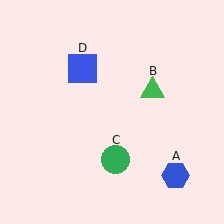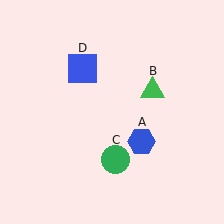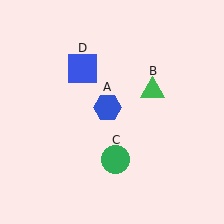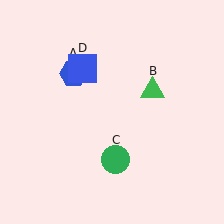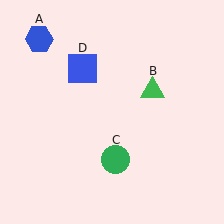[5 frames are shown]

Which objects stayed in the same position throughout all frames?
Green triangle (object B) and green circle (object C) and blue square (object D) remained stationary.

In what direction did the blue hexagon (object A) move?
The blue hexagon (object A) moved up and to the left.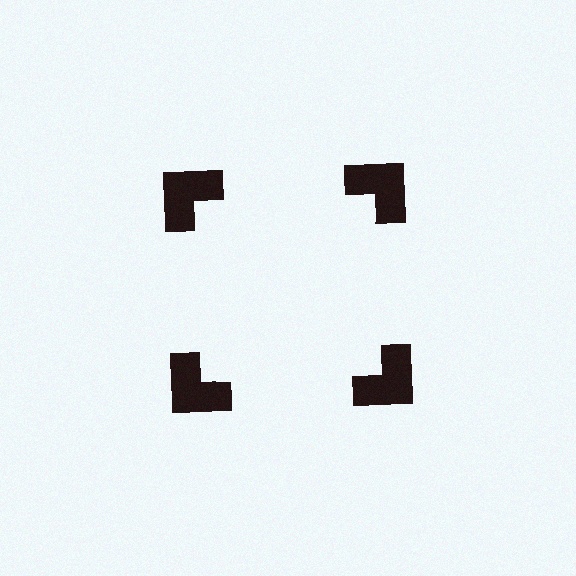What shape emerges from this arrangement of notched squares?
An illusory square — its edges are inferred from the aligned wedge cuts in the notched squares, not physically drawn.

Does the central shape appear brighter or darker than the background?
It typically appears slightly brighter than the background, even though no actual brightness change is drawn.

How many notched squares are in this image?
There are 4 — one at each vertex of the illusory square.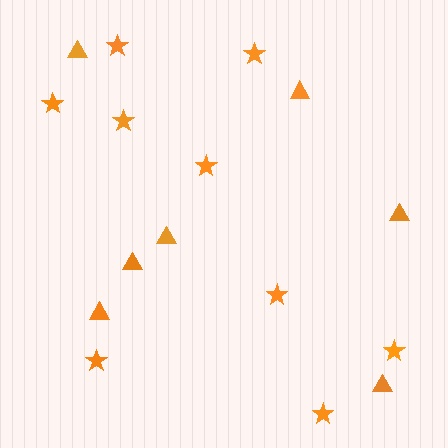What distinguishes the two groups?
There are 2 groups: one group of triangles (7) and one group of stars (9).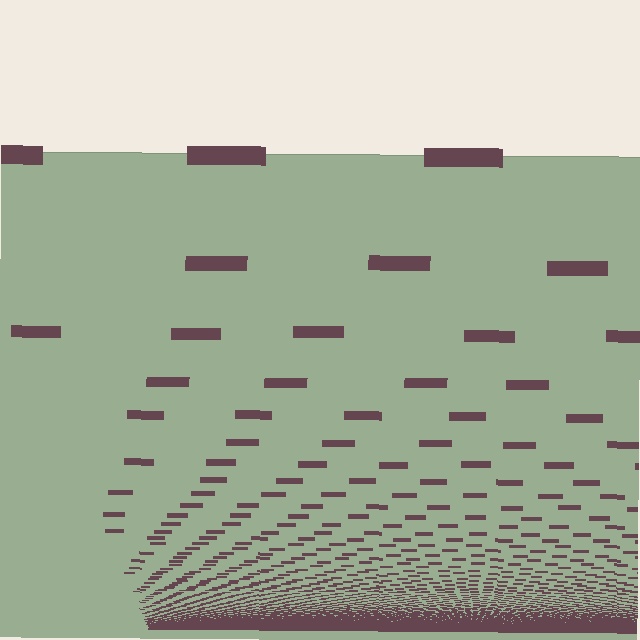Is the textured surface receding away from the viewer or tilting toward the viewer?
The surface appears to tilt toward the viewer. Texture elements get larger and sparser toward the top.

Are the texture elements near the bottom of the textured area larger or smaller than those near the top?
Smaller. The gradient is inverted — elements near the bottom are smaller and denser.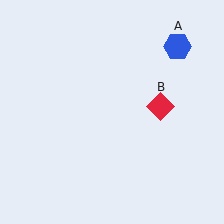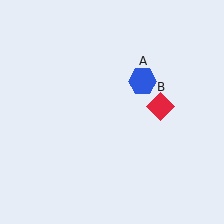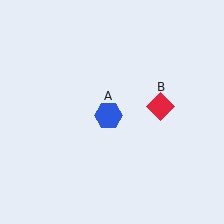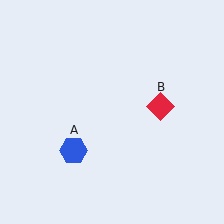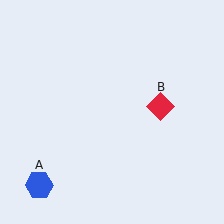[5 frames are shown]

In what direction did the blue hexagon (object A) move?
The blue hexagon (object A) moved down and to the left.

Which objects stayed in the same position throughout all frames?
Red diamond (object B) remained stationary.